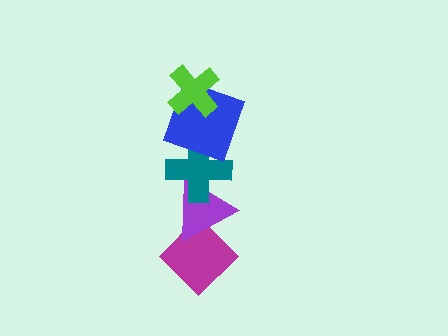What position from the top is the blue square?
The blue square is 2nd from the top.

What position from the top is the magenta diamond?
The magenta diamond is 5th from the top.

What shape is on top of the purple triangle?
The teal cross is on top of the purple triangle.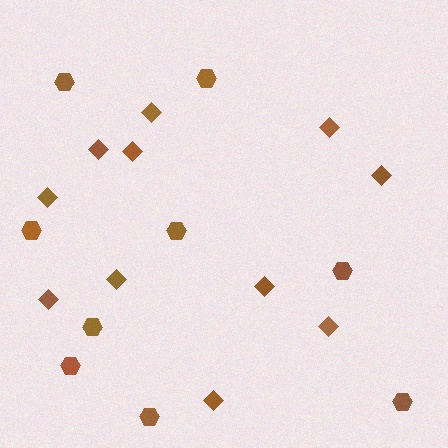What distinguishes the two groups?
There are 2 groups: one group of diamonds (11) and one group of hexagons (9).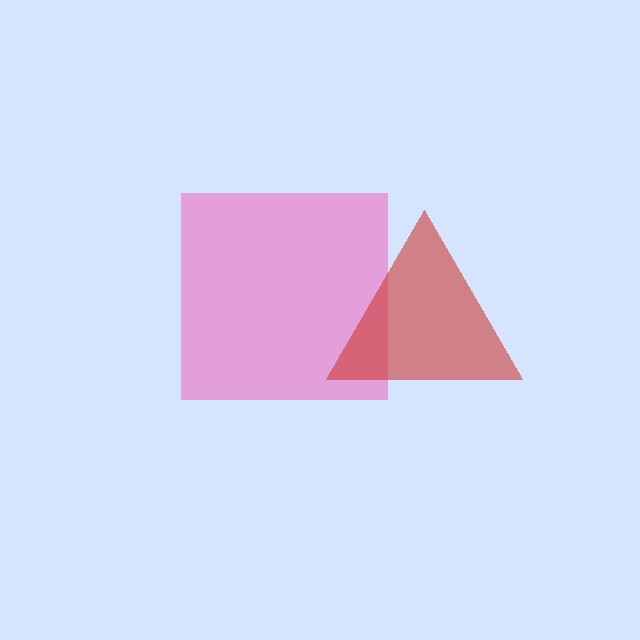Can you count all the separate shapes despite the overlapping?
Yes, there are 2 separate shapes.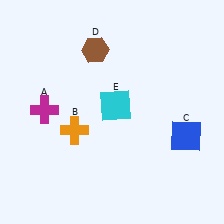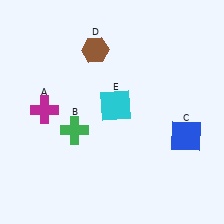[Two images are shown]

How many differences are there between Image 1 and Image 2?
There is 1 difference between the two images.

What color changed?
The cross (B) changed from orange in Image 1 to green in Image 2.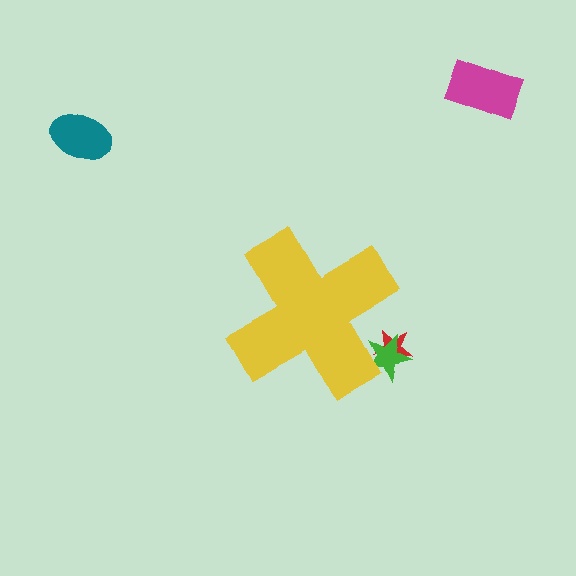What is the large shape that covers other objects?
A yellow cross.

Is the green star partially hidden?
Yes, the green star is partially hidden behind the yellow cross.